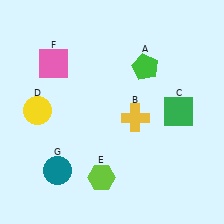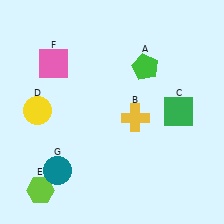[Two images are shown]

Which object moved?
The lime hexagon (E) moved left.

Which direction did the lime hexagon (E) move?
The lime hexagon (E) moved left.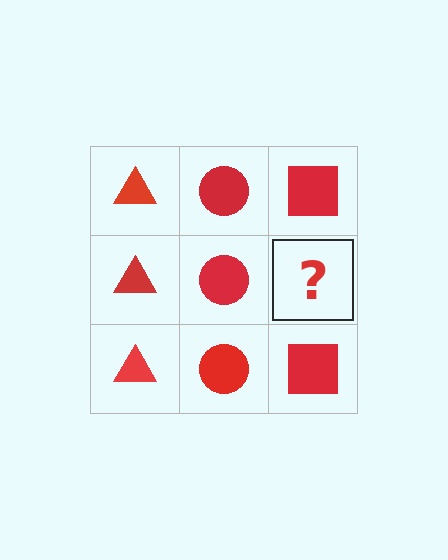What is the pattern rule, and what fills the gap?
The rule is that each column has a consistent shape. The gap should be filled with a red square.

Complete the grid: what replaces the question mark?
The question mark should be replaced with a red square.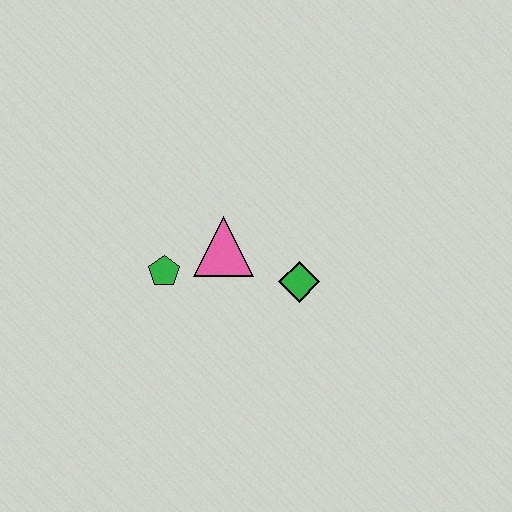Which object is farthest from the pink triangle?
The green diamond is farthest from the pink triangle.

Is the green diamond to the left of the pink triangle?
No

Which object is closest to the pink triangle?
The green pentagon is closest to the pink triangle.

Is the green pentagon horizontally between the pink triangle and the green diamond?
No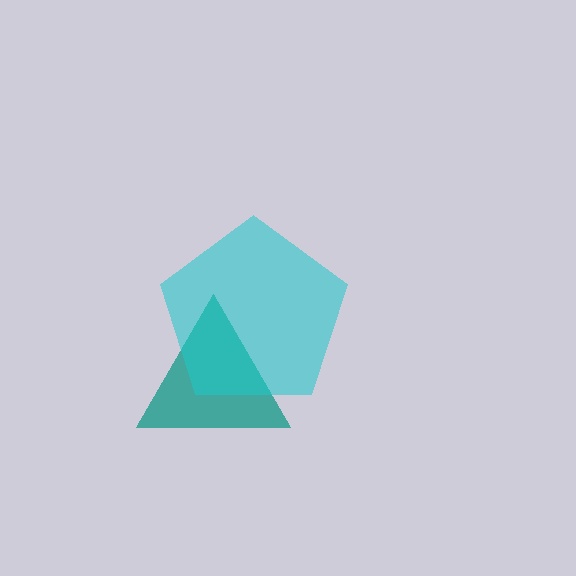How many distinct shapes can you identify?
There are 2 distinct shapes: a teal triangle, a cyan pentagon.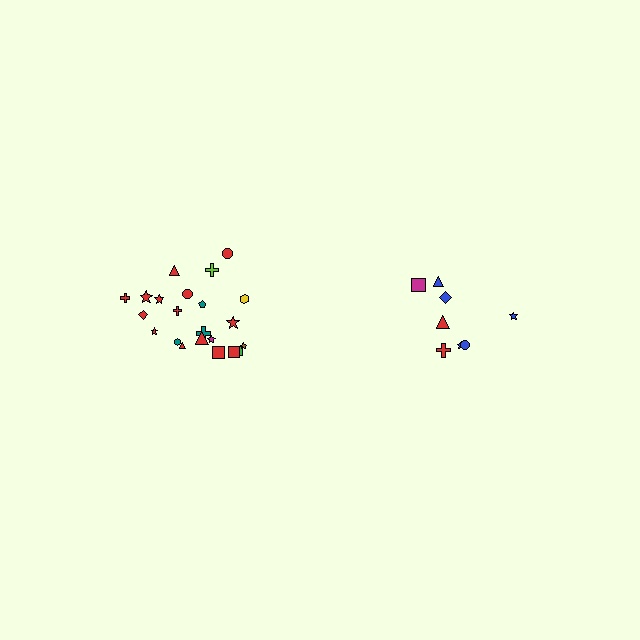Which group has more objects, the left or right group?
The left group.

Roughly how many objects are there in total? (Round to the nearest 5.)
Roughly 30 objects in total.